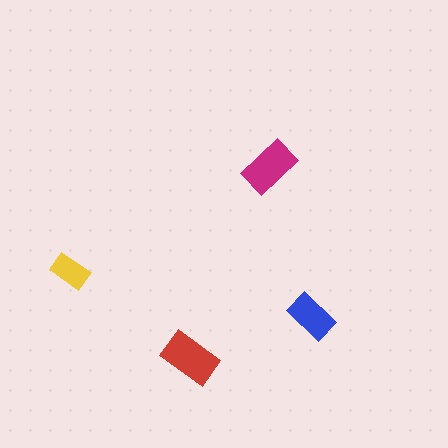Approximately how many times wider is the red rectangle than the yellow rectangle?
About 1.5 times wider.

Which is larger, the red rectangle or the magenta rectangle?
The red one.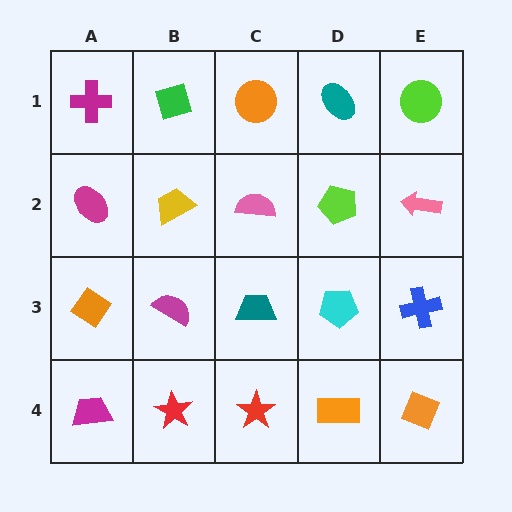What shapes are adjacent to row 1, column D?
A lime pentagon (row 2, column D), an orange circle (row 1, column C), a lime circle (row 1, column E).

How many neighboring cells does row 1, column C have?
3.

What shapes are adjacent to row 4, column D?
A cyan pentagon (row 3, column D), a red star (row 4, column C), an orange diamond (row 4, column E).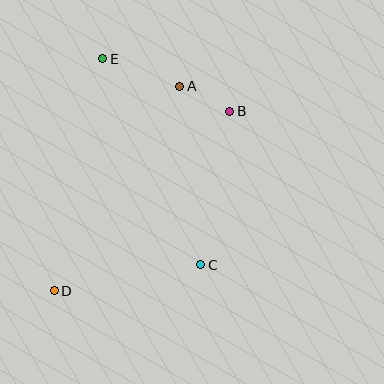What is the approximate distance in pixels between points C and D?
The distance between C and D is approximately 149 pixels.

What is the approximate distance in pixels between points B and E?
The distance between B and E is approximately 138 pixels.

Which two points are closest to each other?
Points A and B are closest to each other.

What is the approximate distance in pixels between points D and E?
The distance between D and E is approximately 237 pixels.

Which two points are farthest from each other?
Points B and D are farthest from each other.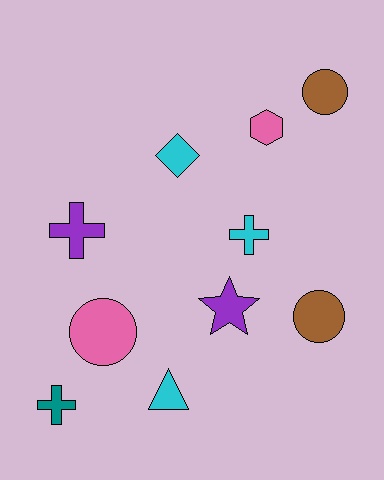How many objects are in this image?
There are 10 objects.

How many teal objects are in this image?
There is 1 teal object.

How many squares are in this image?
There are no squares.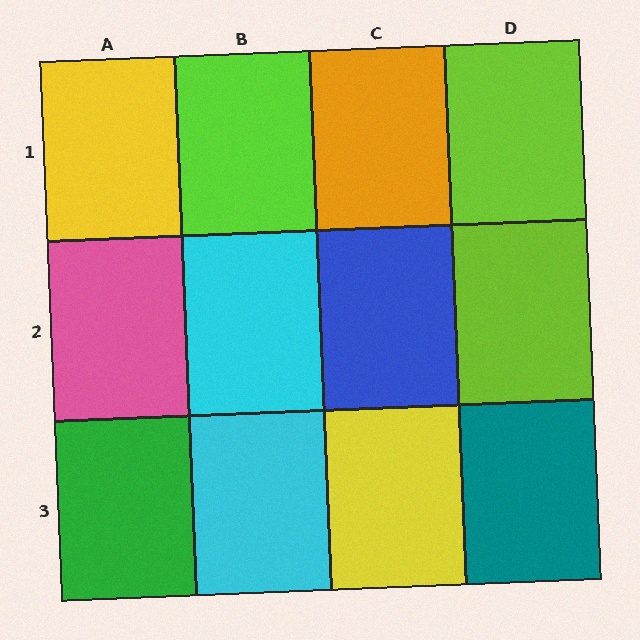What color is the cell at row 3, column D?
Teal.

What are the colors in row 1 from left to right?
Yellow, lime, orange, lime.